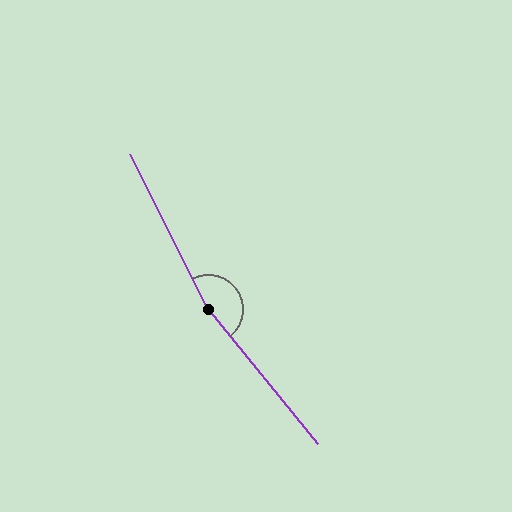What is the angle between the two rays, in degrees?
Approximately 168 degrees.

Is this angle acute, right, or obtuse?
It is obtuse.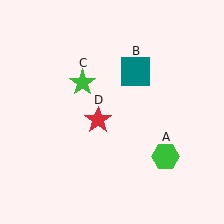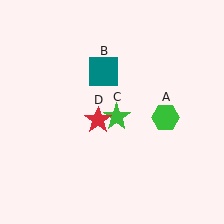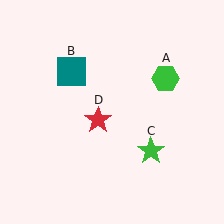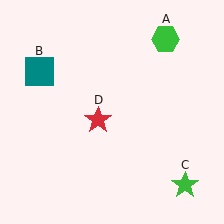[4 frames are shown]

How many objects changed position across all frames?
3 objects changed position: green hexagon (object A), teal square (object B), green star (object C).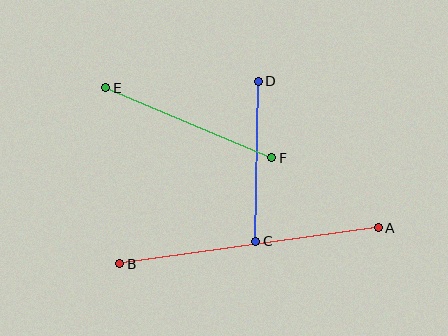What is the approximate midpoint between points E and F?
The midpoint is at approximately (189, 123) pixels.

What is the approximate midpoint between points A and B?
The midpoint is at approximately (249, 246) pixels.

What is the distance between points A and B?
The distance is approximately 261 pixels.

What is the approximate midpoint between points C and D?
The midpoint is at approximately (257, 161) pixels.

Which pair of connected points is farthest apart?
Points A and B are farthest apart.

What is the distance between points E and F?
The distance is approximately 180 pixels.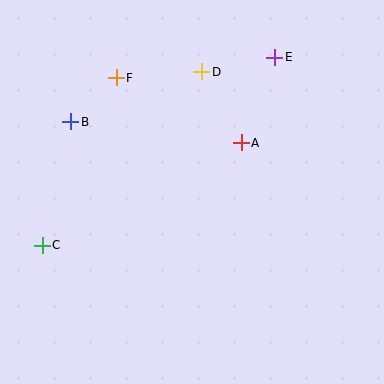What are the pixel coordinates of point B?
Point B is at (71, 122).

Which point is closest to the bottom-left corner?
Point C is closest to the bottom-left corner.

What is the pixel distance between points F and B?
The distance between F and B is 63 pixels.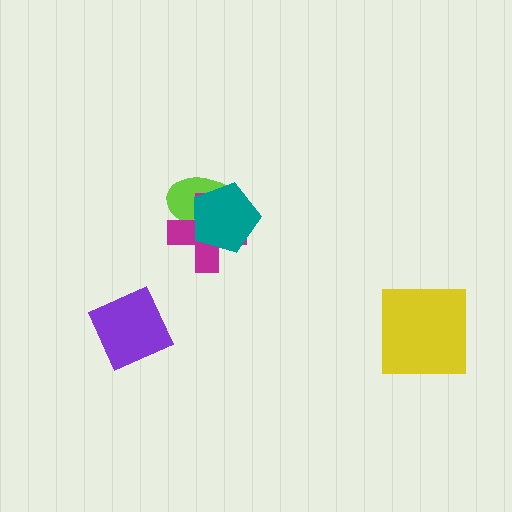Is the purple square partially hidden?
No, no other shape covers it.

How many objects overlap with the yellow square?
0 objects overlap with the yellow square.